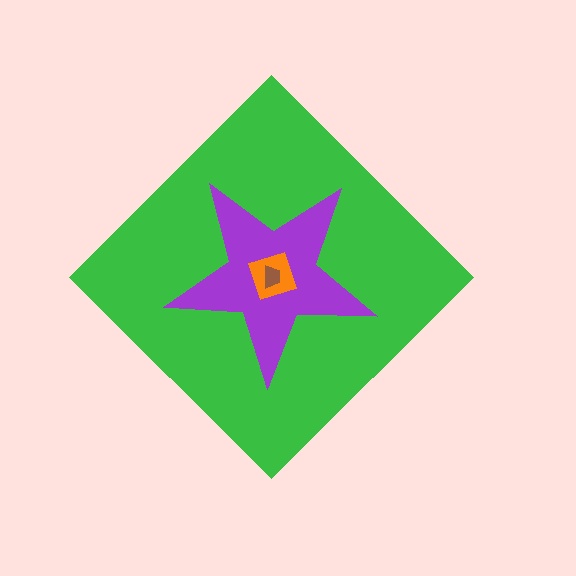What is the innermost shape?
The brown trapezoid.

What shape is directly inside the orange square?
The brown trapezoid.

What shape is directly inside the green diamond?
The purple star.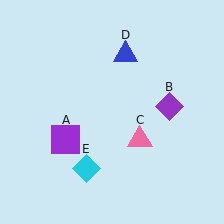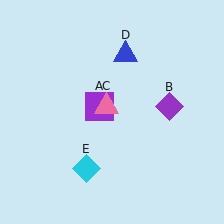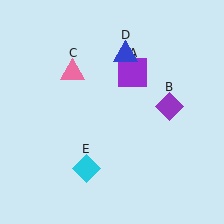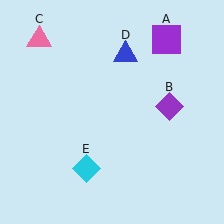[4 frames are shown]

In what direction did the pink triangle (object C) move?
The pink triangle (object C) moved up and to the left.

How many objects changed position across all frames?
2 objects changed position: purple square (object A), pink triangle (object C).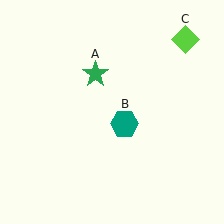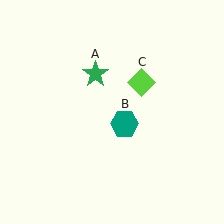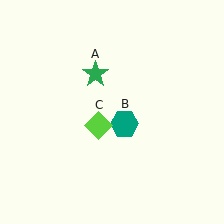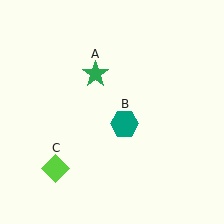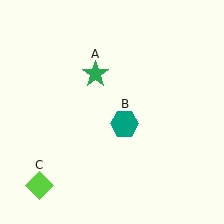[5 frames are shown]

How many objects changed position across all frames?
1 object changed position: lime diamond (object C).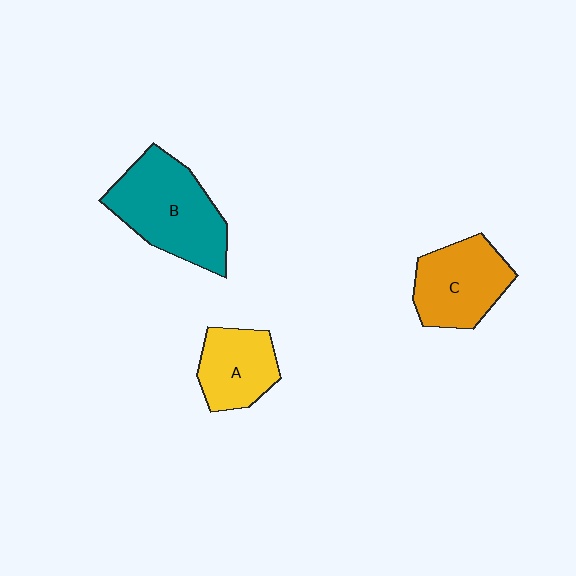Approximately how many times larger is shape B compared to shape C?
Approximately 1.3 times.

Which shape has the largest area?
Shape B (teal).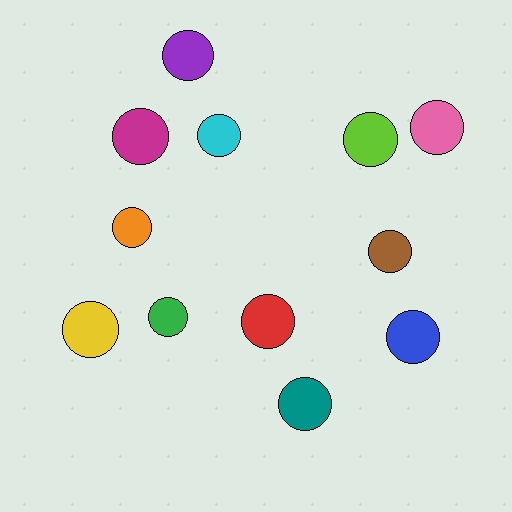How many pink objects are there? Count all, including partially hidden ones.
There is 1 pink object.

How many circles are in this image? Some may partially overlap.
There are 12 circles.